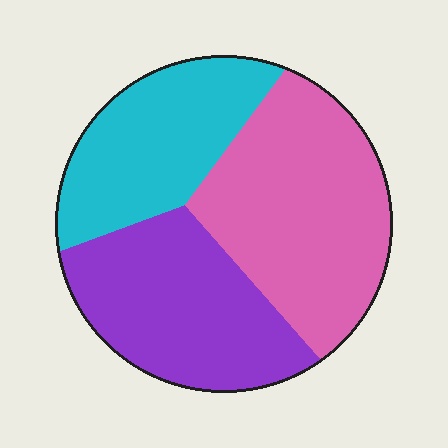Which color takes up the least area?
Cyan, at roughly 25%.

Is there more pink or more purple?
Pink.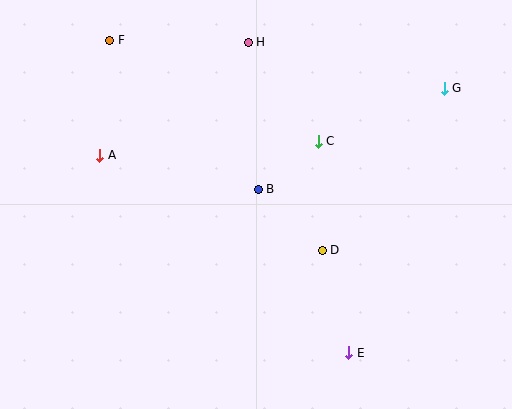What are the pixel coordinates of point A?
Point A is at (100, 155).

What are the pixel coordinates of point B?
Point B is at (258, 189).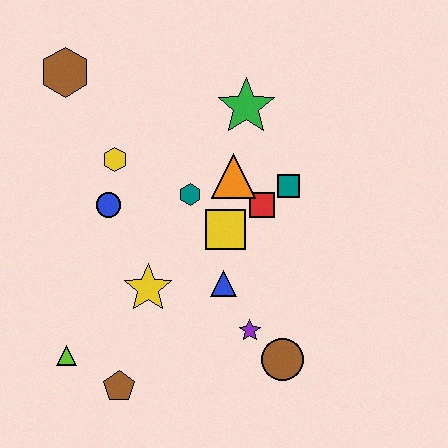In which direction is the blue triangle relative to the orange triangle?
The blue triangle is below the orange triangle.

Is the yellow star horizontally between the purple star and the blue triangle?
No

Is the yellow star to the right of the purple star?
No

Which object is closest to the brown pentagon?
The lime triangle is closest to the brown pentagon.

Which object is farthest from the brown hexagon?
The brown circle is farthest from the brown hexagon.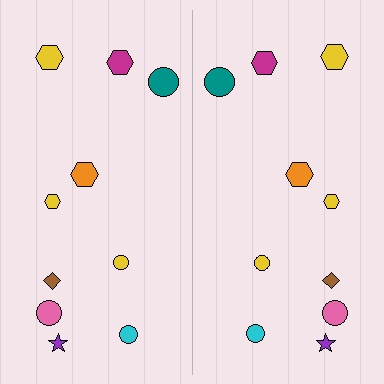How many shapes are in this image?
There are 20 shapes in this image.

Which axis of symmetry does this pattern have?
The pattern has a vertical axis of symmetry running through the center of the image.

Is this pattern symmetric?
Yes, this pattern has bilateral (reflection) symmetry.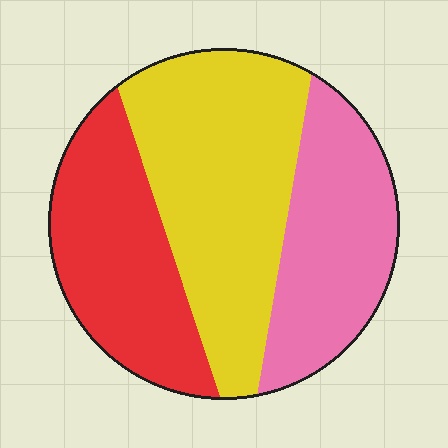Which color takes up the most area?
Yellow, at roughly 40%.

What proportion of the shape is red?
Red covers roughly 30% of the shape.